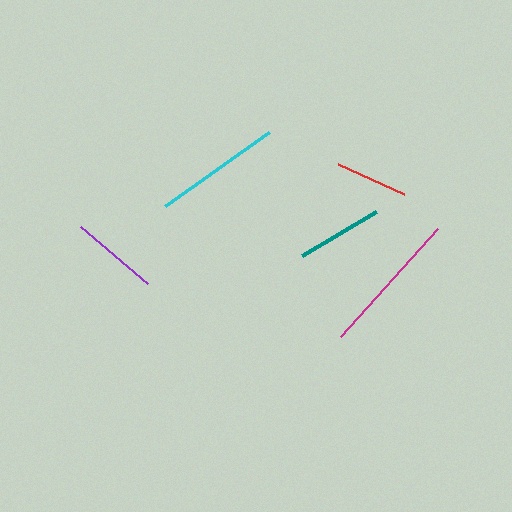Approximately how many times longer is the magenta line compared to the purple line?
The magenta line is approximately 1.6 times the length of the purple line.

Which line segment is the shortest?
The red line is the shortest at approximately 73 pixels.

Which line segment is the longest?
The magenta line is the longest at approximately 144 pixels.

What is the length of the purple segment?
The purple segment is approximately 88 pixels long.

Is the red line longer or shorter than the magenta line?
The magenta line is longer than the red line.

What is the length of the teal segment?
The teal segment is approximately 86 pixels long.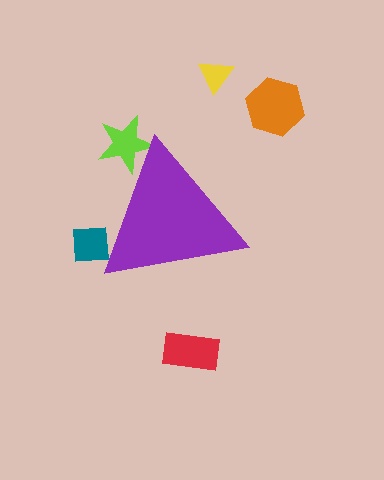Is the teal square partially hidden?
Yes, the teal square is partially hidden behind the purple triangle.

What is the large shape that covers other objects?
A purple triangle.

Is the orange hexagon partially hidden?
No, the orange hexagon is fully visible.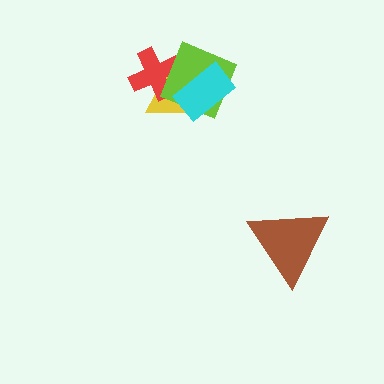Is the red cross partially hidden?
Yes, it is partially covered by another shape.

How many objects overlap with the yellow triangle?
3 objects overlap with the yellow triangle.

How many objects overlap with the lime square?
3 objects overlap with the lime square.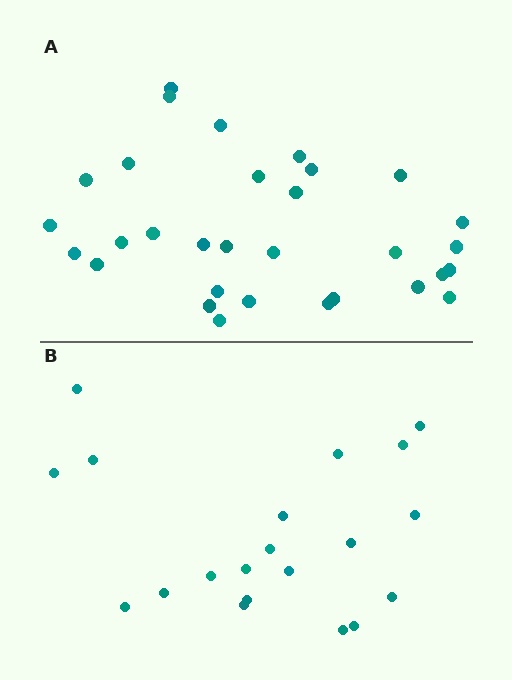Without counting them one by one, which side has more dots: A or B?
Region A (the top region) has more dots.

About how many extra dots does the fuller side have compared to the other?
Region A has roughly 12 or so more dots than region B.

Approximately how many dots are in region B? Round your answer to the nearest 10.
About 20 dots.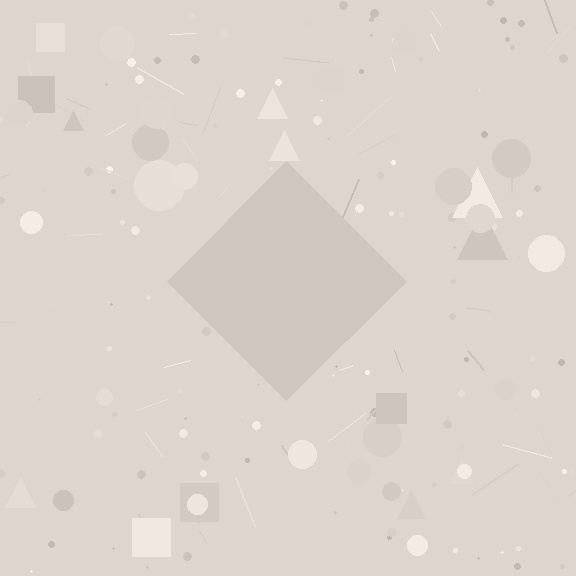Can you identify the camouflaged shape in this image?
The camouflaged shape is a diamond.